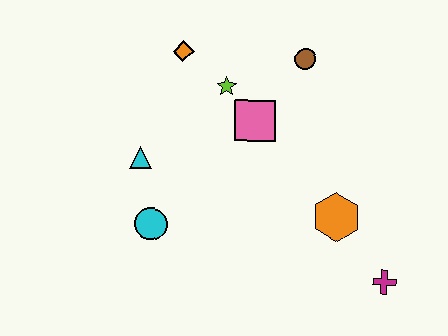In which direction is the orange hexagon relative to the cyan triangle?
The orange hexagon is to the right of the cyan triangle.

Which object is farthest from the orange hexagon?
The orange diamond is farthest from the orange hexagon.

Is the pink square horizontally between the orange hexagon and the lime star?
Yes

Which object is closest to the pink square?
The lime star is closest to the pink square.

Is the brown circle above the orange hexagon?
Yes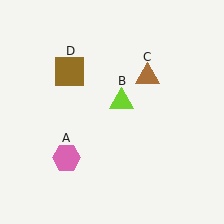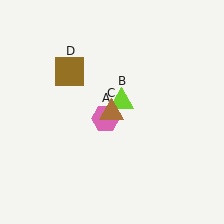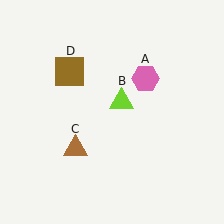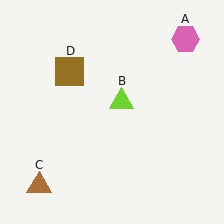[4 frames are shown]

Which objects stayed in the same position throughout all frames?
Lime triangle (object B) and brown square (object D) remained stationary.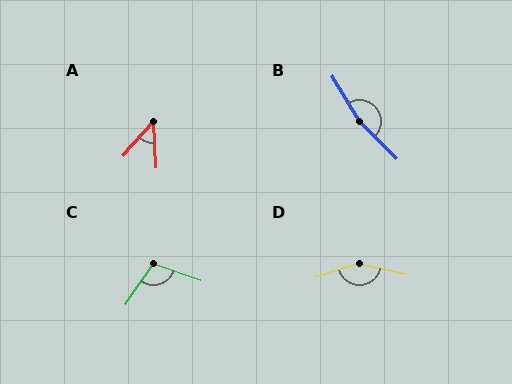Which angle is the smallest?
A, at approximately 45 degrees.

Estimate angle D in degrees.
Approximately 150 degrees.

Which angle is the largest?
B, at approximately 166 degrees.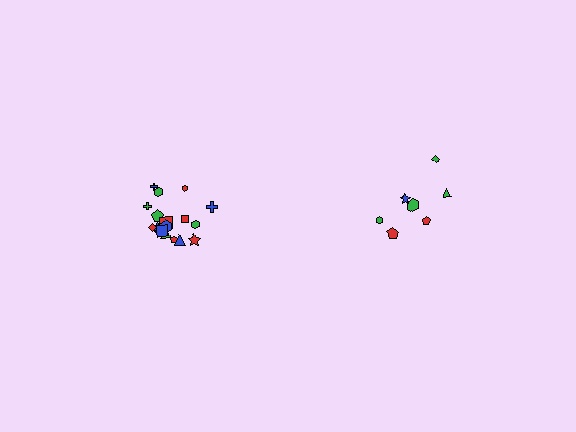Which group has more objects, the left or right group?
The left group.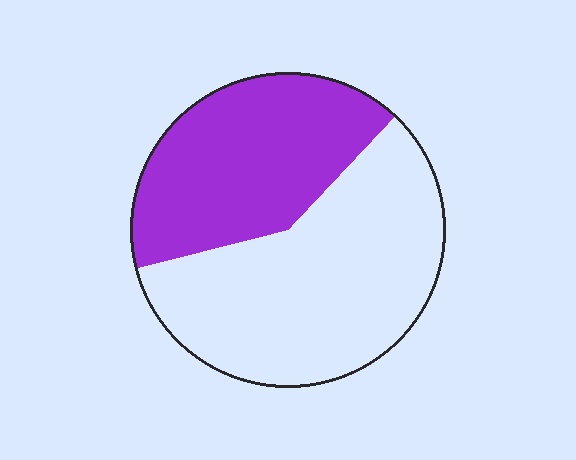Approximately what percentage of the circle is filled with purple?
Approximately 40%.